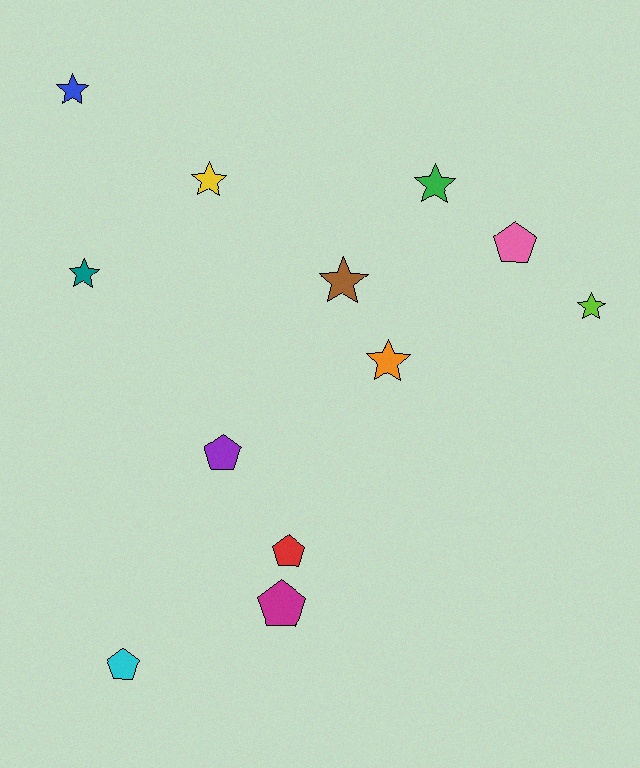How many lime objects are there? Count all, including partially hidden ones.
There is 1 lime object.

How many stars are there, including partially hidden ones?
There are 7 stars.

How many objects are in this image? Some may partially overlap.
There are 12 objects.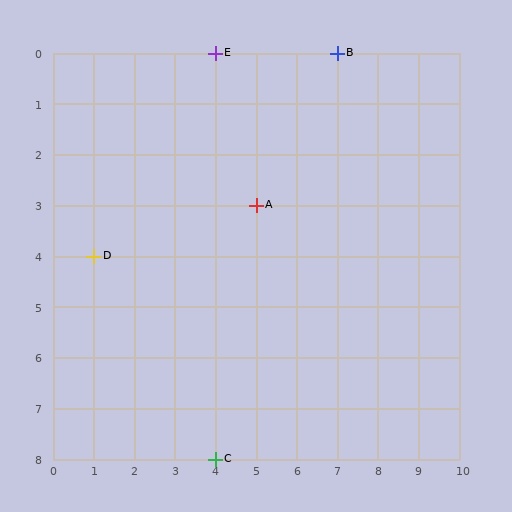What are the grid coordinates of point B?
Point B is at grid coordinates (7, 0).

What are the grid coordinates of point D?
Point D is at grid coordinates (1, 4).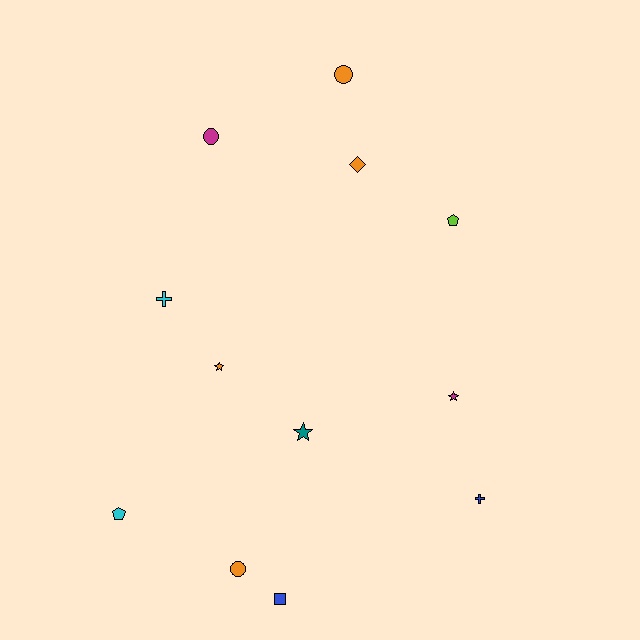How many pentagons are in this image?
There are 2 pentagons.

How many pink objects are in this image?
There are no pink objects.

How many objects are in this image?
There are 12 objects.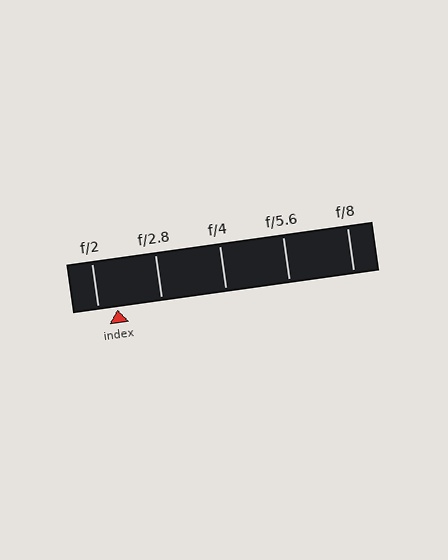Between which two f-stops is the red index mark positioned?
The index mark is between f/2 and f/2.8.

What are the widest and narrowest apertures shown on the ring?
The widest aperture shown is f/2 and the narrowest is f/8.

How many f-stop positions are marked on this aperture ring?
There are 5 f-stop positions marked.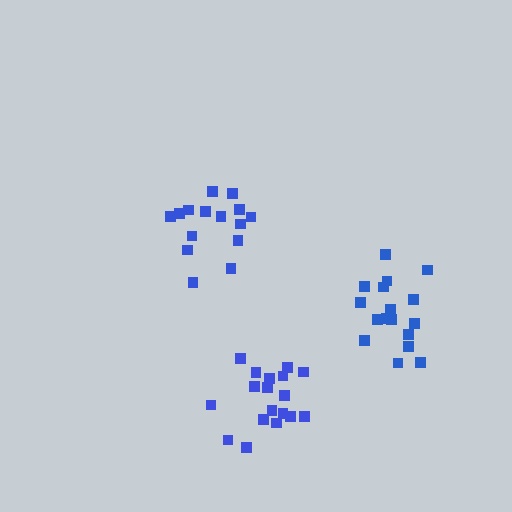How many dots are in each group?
Group 1: 15 dots, Group 2: 18 dots, Group 3: 17 dots (50 total).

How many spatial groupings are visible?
There are 3 spatial groupings.